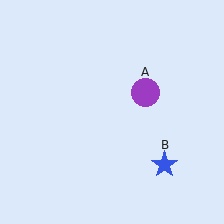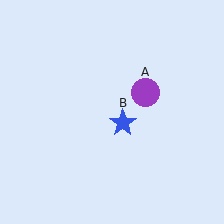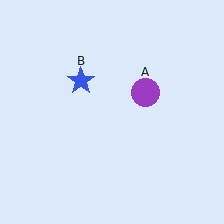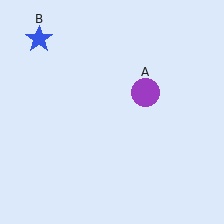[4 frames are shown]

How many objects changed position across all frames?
1 object changed position: blue star (object B).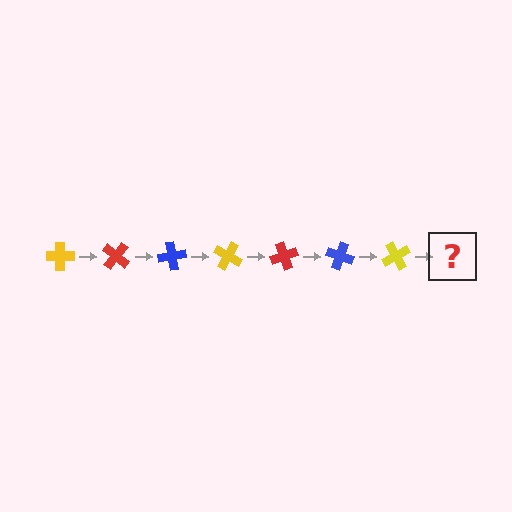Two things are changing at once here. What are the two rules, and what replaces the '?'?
The two rules are that it rotates 40 degrees each step and the color cycles through yellow, red, and blue. The '?' should be a red cross, rotated 280 degrees from the start.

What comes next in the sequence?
The next element should be a red cross, rotated 280 degrees from the start.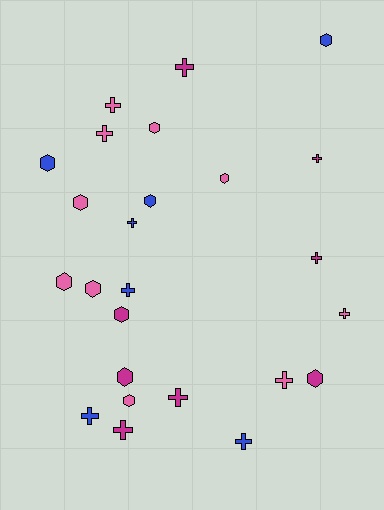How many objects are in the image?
There are 25 objects.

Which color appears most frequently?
Pink, with 10 objects.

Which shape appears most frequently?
Cross, with 13 objects.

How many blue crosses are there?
There are 4 blue crosses.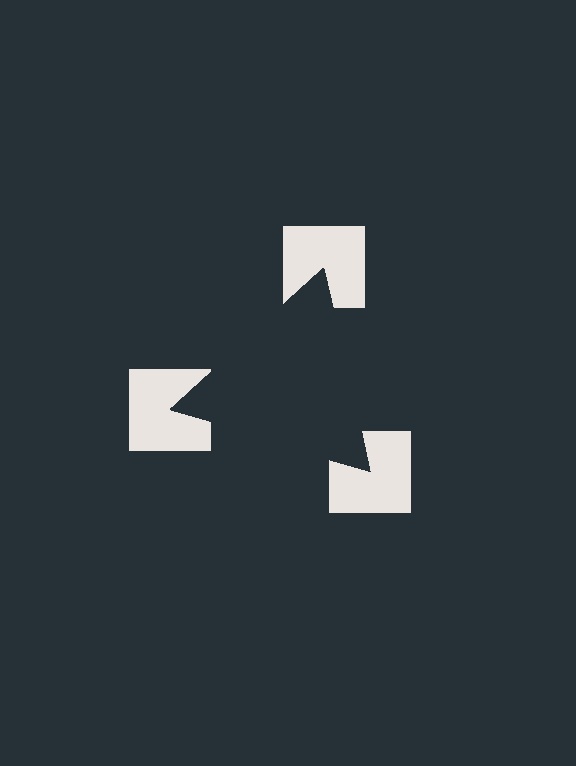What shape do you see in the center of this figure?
An illusory triangle — its edges are inferred from the aligned wedge cuts in the notched squares, not physically drawn.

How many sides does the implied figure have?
3 sides.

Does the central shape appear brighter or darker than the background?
It typically appears slightly darker than the background, even though no actual brightness change is drawn.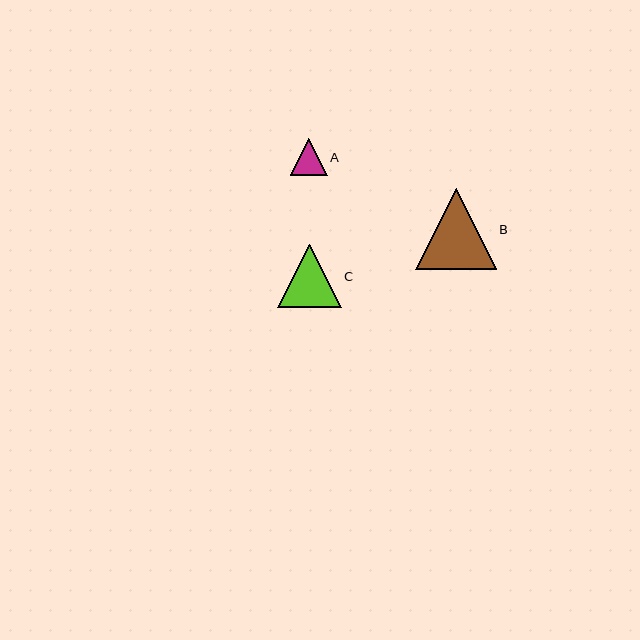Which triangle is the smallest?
Triangle A is the smallest with a size of approximately 37 pixels.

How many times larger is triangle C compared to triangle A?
Triangle C is approximately 1.7 times the size of triangle A.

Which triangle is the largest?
Triangle B is the largest with a size of approximately 80 pixels.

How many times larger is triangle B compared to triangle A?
Triangle B is approximately 2.2 times the size of triangle A.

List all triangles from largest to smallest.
From largest to smallest: B, C, A.